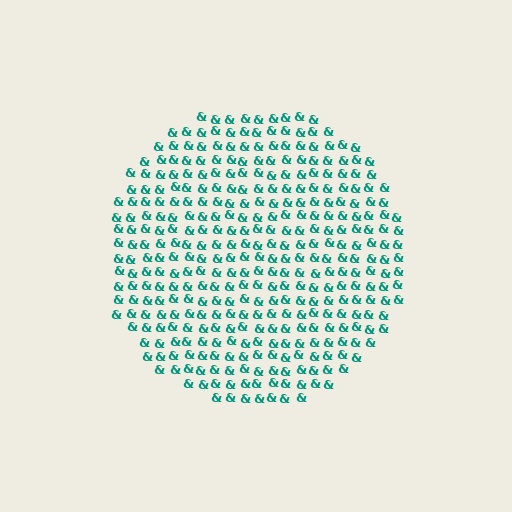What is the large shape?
The large shape is a circle.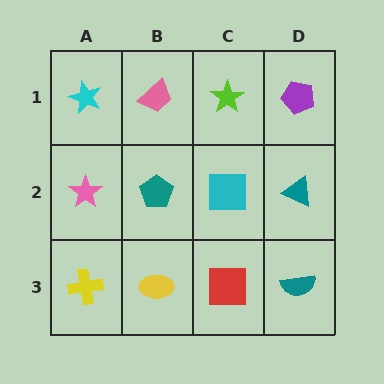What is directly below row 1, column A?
A pink star.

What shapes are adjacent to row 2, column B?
A pink trapezoid (row 1, column B), a yellow ellipse (row 3, column B), a pink star (row 2, column A), a cyan square (row 2, column C).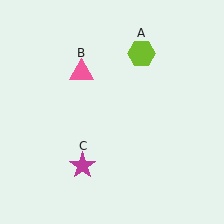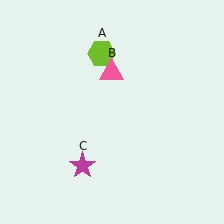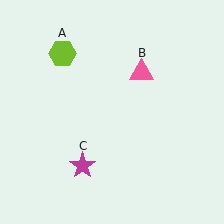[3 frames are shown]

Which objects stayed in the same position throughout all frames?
Magenta star (object C) remained stationary.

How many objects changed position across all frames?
2 objects changed position: lime hexagon (object A), pink triangle (object B).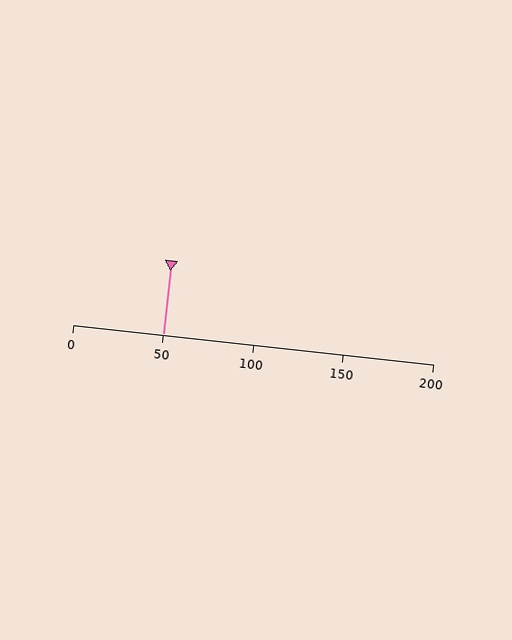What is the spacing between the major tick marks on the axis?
The major ticks are spaced 50 apart.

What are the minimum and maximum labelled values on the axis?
The axis runs from 0 to 200.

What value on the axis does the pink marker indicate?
The marker indicates approximately 50.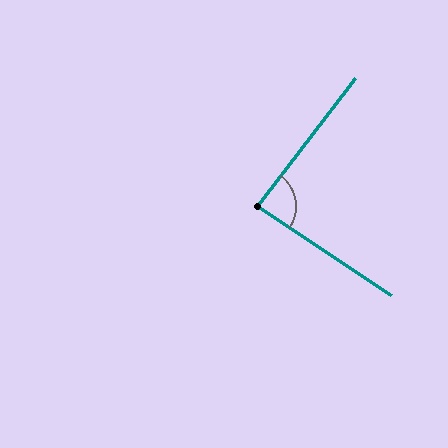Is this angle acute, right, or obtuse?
It is approximately a right angle.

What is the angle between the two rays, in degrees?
Approximately 86 degrees.